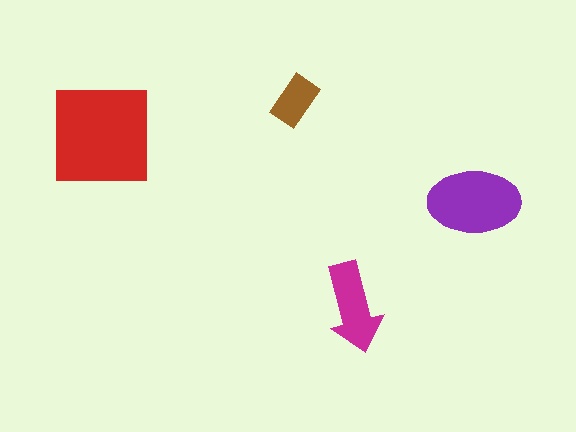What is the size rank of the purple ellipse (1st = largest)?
2nd.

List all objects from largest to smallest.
The red square, the purple ellipse, the magenta arrow, the brown rectangle.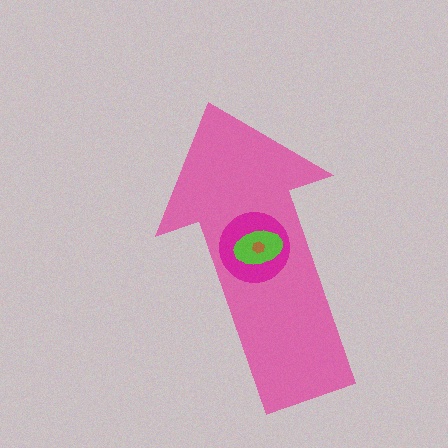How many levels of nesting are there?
4.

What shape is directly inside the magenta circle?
The lime ellipse.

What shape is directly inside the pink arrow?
The magenta circle.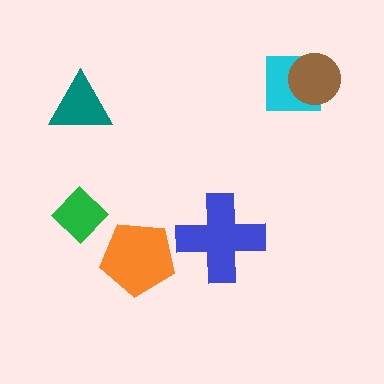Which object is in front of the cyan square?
The brown circle is in front of the cyan square.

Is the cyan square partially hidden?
Yes, it is partially covered by another shape.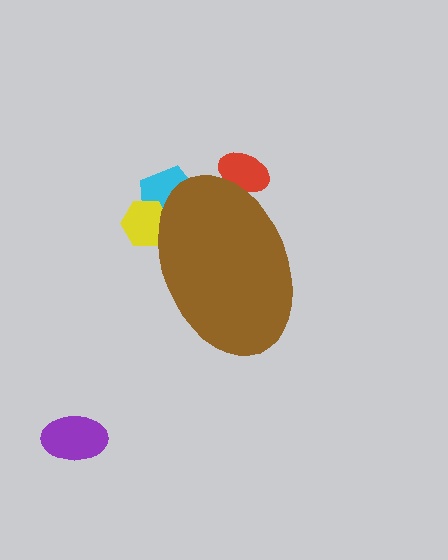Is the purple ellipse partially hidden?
No, the purple ellipse is fully visible.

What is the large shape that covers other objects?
A brown ellipse.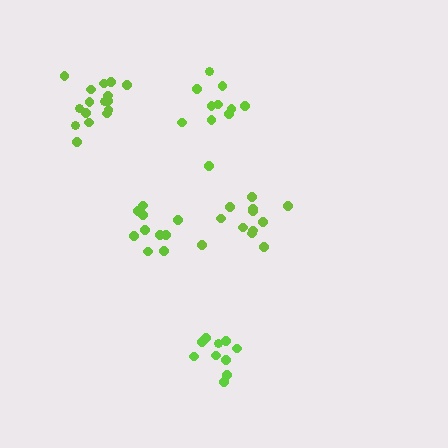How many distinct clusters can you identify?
There are 5 distinct clusters.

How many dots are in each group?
Group 1: 11 dots, Group 2: 10 dots, Group 3: 16 dots, Group 4: 12 dots, Group 5: 10 dots (59 total).